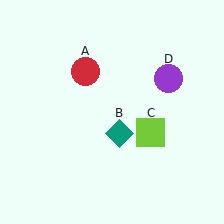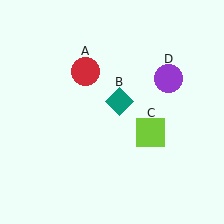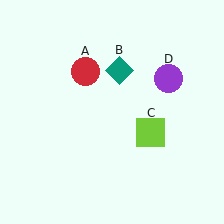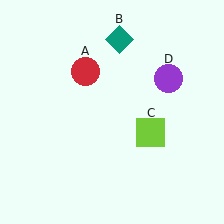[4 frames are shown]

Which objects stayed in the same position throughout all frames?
Red circle (object A) and lime square (object C) and purple circle (object D) remained stationary.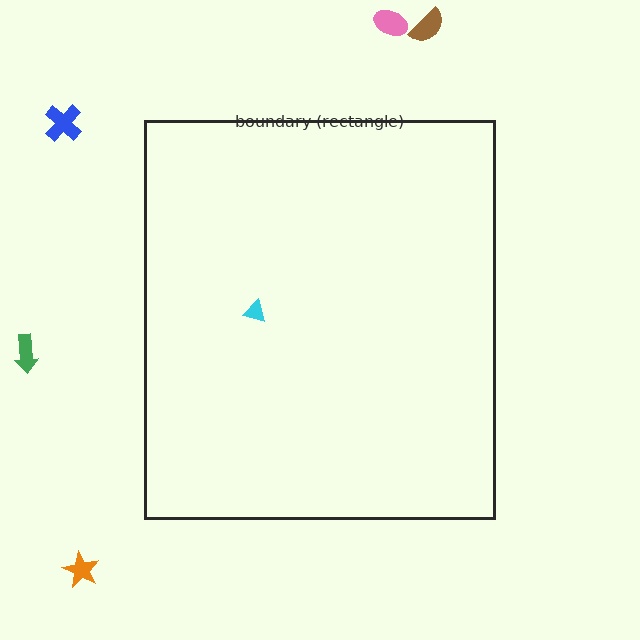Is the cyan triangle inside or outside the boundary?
Inside.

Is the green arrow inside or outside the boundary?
Outside.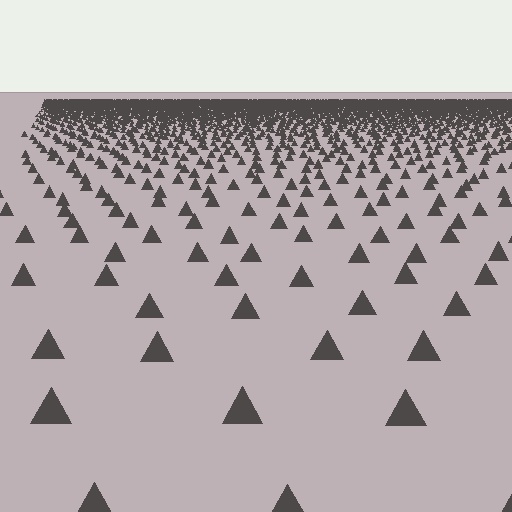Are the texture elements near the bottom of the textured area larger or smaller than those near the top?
Larger. Near the bottom, elements are closer to the viewer and appear at a bigger on-screen size.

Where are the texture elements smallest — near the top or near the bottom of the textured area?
Near the top.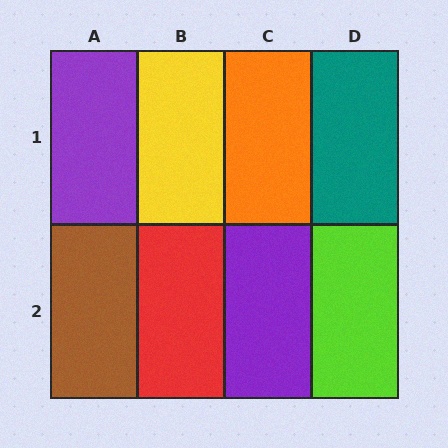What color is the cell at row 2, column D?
Lime.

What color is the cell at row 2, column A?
Brown.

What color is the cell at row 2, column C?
Purple.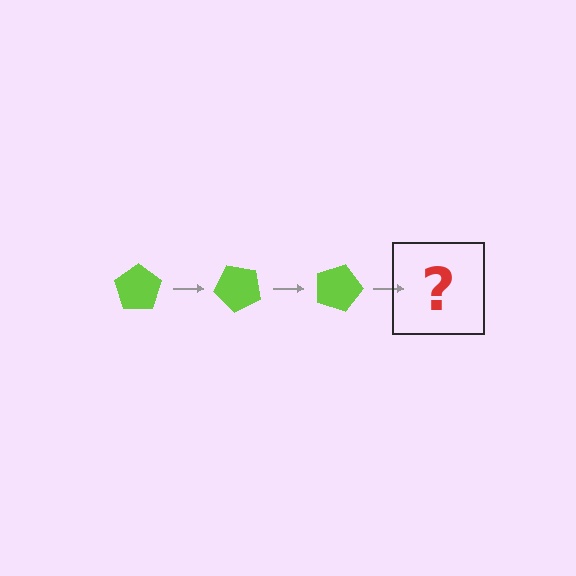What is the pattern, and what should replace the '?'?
The pattern is that the pentagon rotates 45 degrees each step. The '?' should be a lime pentagon rotated 135 degrees.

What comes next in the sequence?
The next element should be a lime pentagon rotated 135 degrees.